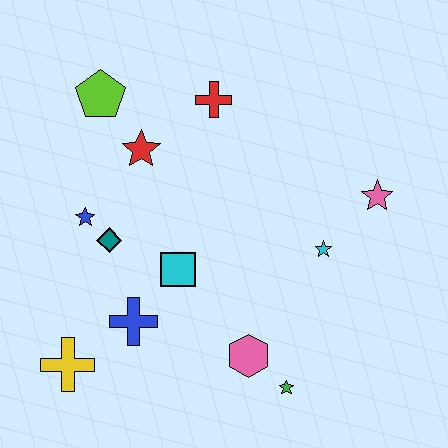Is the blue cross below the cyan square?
Yes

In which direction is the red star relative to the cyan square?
The red star is above the cyan square.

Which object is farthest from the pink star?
The yellow cross is farthest from the pink star.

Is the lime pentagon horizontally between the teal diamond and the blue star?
Yes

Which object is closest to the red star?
The lime pentagon is closest to the red star.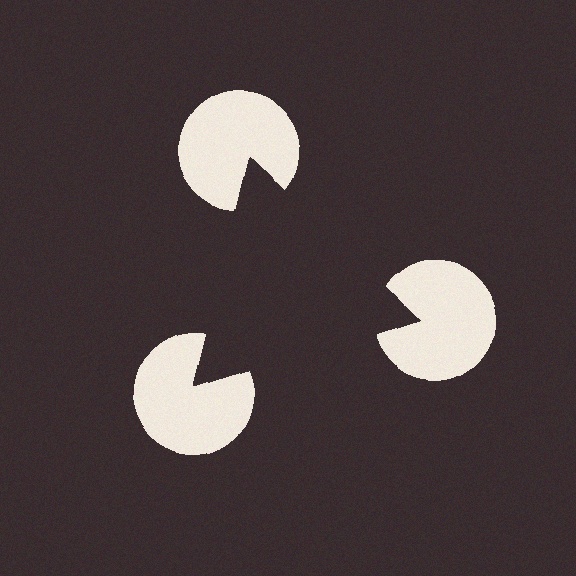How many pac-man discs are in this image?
There are 3 — one at each vertex of the illusory triangle.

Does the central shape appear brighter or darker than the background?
It typically appears slightly darker than the background, even though no actual brightness change is drawn.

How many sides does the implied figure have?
3 sides.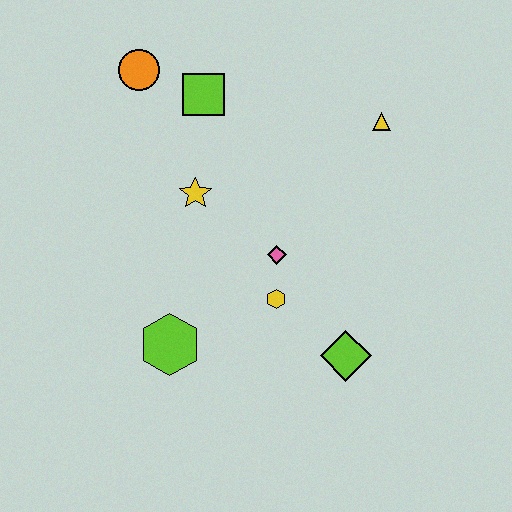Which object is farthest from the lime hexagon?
The yellow triangle is farthest from the lime hexagon.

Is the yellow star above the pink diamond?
Yes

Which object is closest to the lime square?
The orange circle is closest to the lime square.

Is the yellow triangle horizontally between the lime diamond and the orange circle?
No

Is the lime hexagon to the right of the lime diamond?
No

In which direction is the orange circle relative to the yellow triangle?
The orange circle is to the left of the yellow triangle.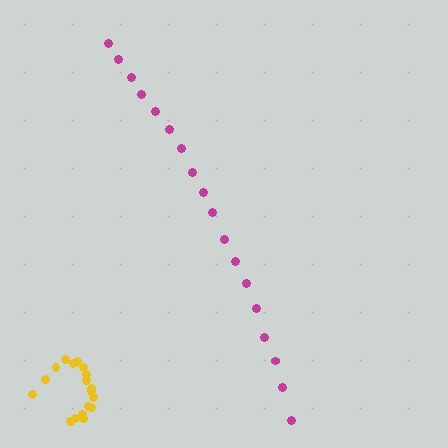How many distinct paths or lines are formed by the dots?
There are 2 distinct paths.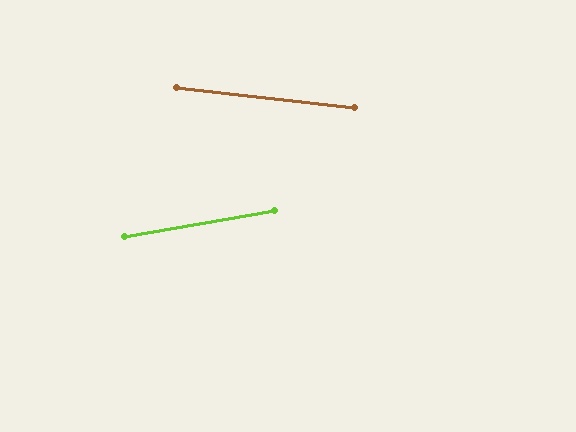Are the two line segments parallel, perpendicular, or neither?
Neither parallel nor perpendicular — they differ by about 17°.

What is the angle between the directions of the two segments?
Approximately 17 degrees.